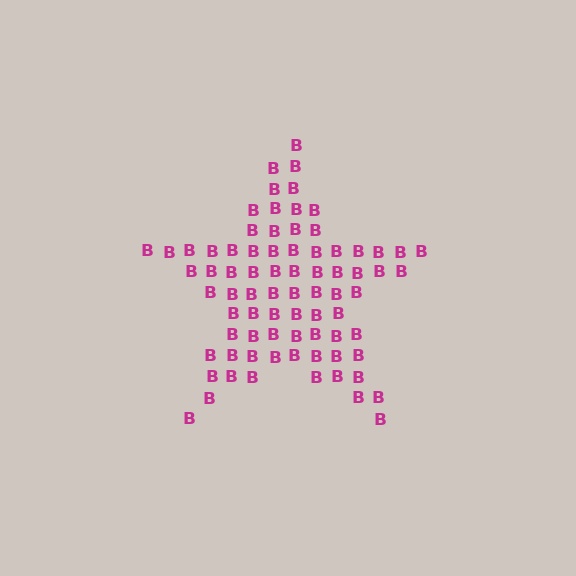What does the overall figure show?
The overall figure shows a star.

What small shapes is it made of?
It is made of small letter B's.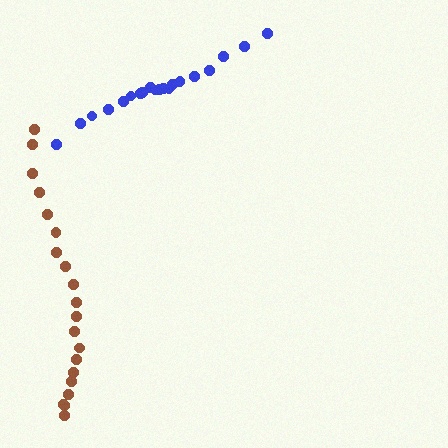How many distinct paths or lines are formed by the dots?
There are 2 distinct paths.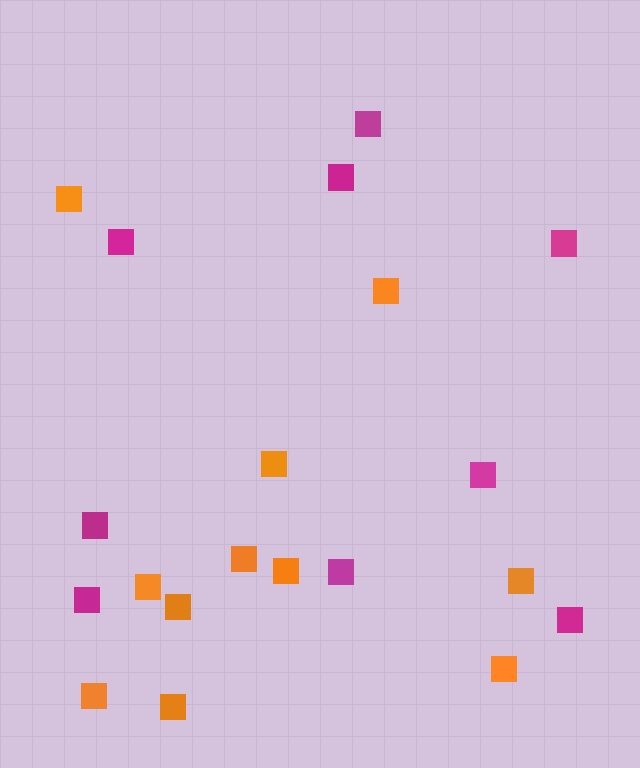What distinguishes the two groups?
There are 2 groups: one group of orange squares (11) and one group of magenta squares (9).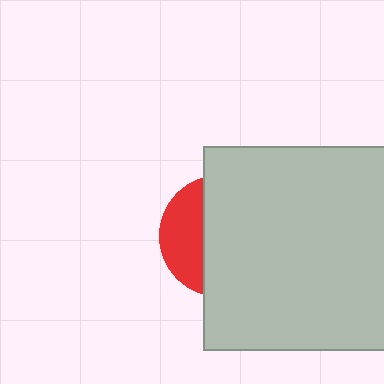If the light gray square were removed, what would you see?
You would see the complete red circle.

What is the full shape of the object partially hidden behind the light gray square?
The partially hidden object is a red circle.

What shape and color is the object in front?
The object in front is a light gray square.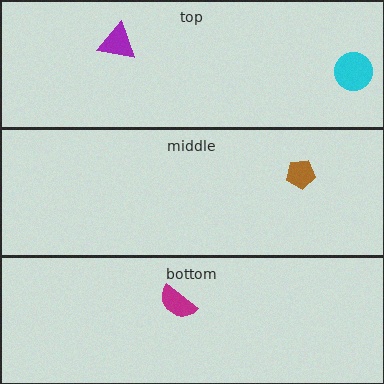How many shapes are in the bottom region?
1.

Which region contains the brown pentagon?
The middle region.